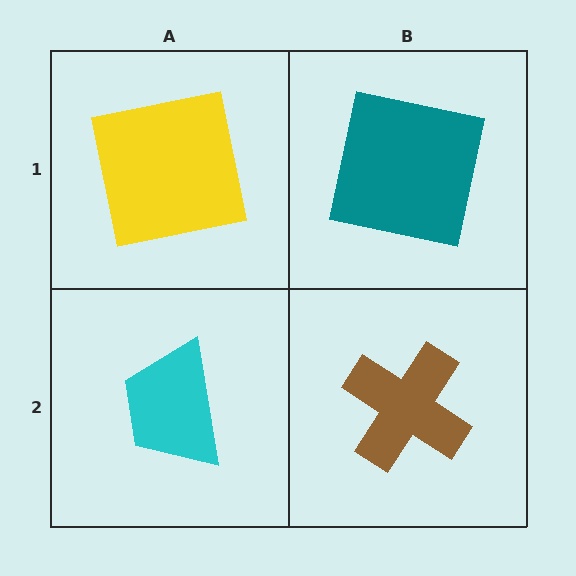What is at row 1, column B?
A teal square.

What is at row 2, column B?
A brown cross.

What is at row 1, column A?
A yellow square.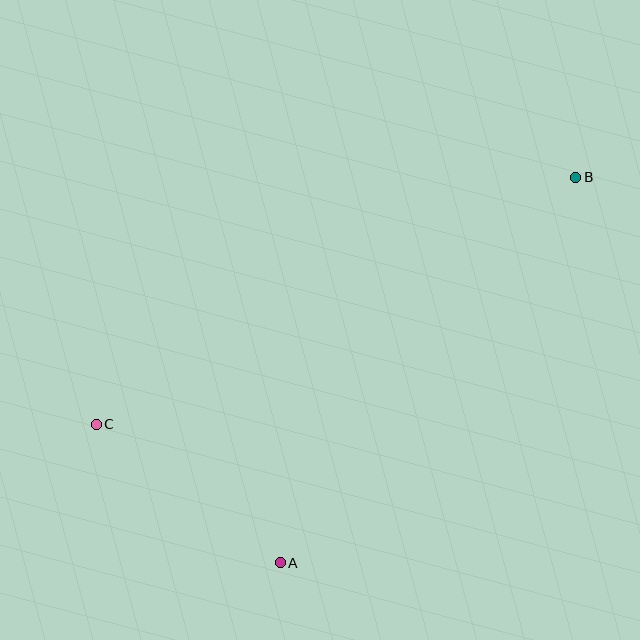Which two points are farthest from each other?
Points B and C are farthest from each other.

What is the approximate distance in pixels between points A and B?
The distance between A and B is approximately 485 pixels.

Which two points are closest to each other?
Points A and C are closest to each other.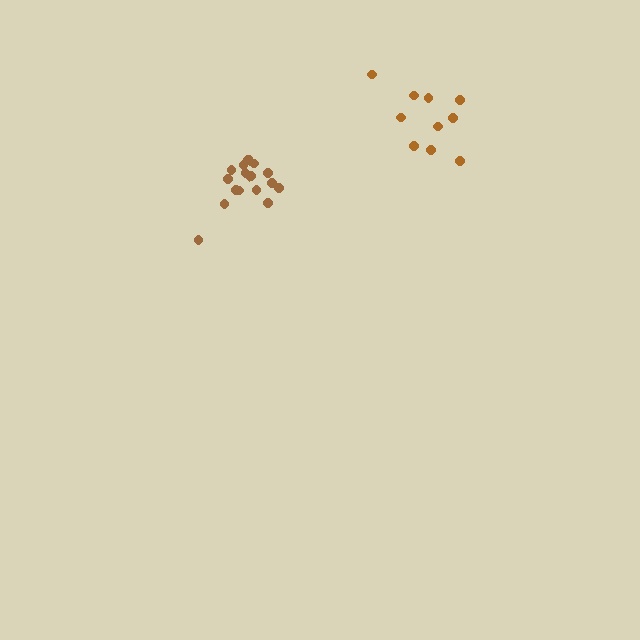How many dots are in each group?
Group 1: 10 dots, Group 2: 16 dots (26 total).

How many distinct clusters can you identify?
There are 2 distinct clusters.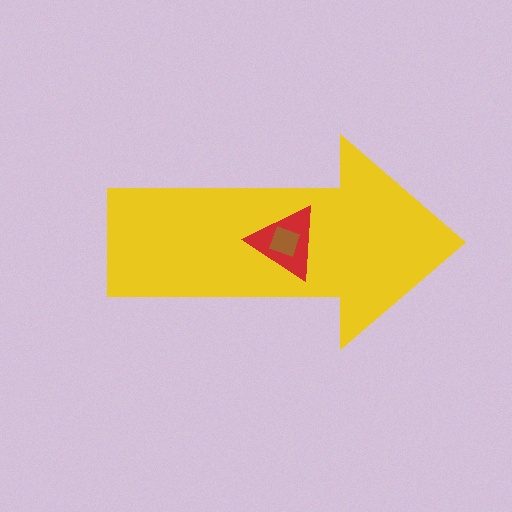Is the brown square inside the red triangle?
Yes.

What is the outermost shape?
The yellow arrow.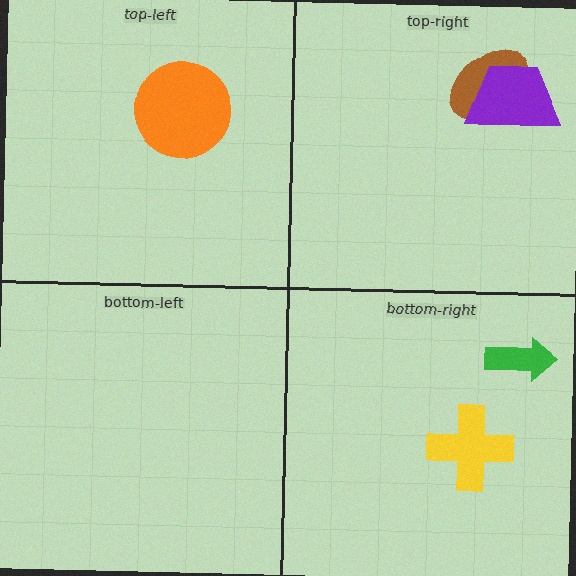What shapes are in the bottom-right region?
The green arrow, the yellow cross.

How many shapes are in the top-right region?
2.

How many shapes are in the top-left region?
1.